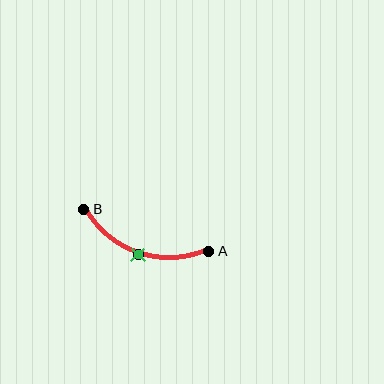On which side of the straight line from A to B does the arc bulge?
The arc bulges below the straight line connecting A and B.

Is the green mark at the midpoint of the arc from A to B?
Yes. The green mark lies on the arc at equal arc-length from both A and B — it is the arc midpoint.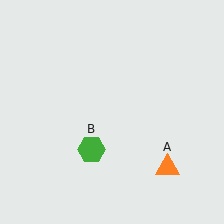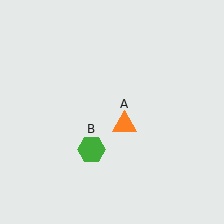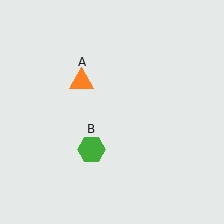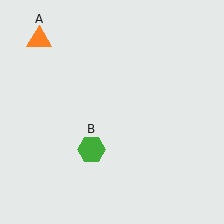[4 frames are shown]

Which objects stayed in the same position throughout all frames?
Green hexagon (object B) remained stationary.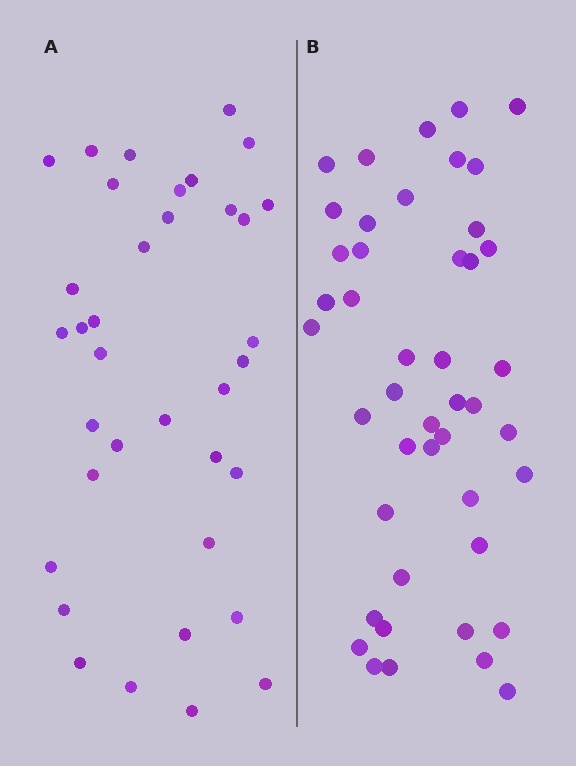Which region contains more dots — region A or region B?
Region B (the right region) has more dots.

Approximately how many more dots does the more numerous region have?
Region B has roughly 8 or so more dots than region A.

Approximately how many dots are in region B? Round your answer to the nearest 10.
About 40 dots. (The exact count is 45, which rounds to 40.)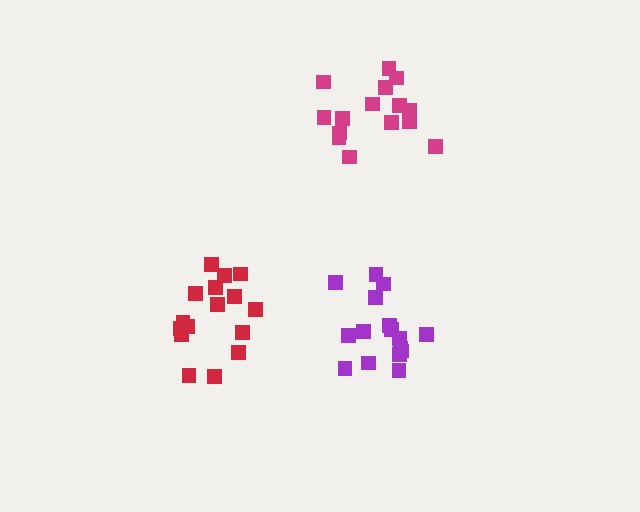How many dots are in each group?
Group 1: 16 dots, Group 2: 16 dots, Group 3: 15 dots (47 total).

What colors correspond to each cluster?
The clusters are colored: red, purple, magenta.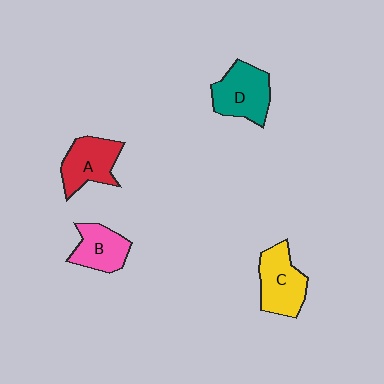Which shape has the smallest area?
Shape B (pink).